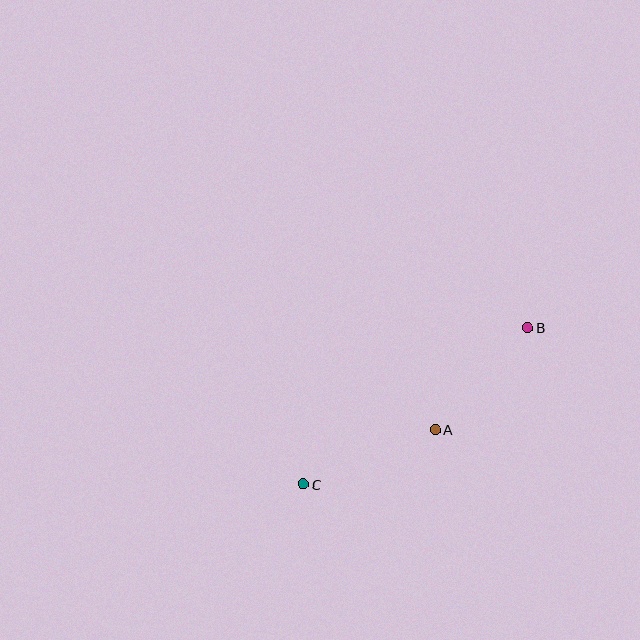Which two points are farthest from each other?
Points B and C are farthest from each other.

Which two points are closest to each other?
Points A and B are closest to each other.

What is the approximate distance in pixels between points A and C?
The distance between A and C is approximately 143 pixels.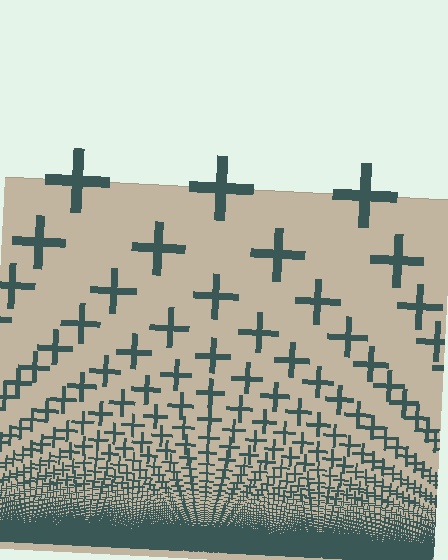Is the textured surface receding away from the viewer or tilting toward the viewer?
The surface appears to tilt toward the viewer. Texture elements get larger and sparser toward the top.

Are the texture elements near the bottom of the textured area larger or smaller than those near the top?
Smaller. The gradient is inverted — elements near the bottom are smaller and denser.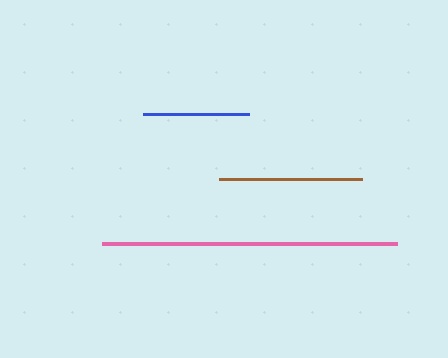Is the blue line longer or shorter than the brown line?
The brown line is longer than the blue line.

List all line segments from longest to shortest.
From longest to shortest: pink, brown, blue.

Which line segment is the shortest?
The blue line is the shortest at approximately 106 pixels.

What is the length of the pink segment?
The pink segment is approximately 296 pixels long.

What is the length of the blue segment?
The blue segment is approximately 106 pixels long.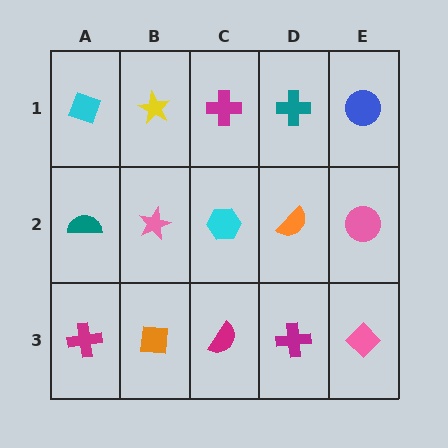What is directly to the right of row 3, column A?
An orange square.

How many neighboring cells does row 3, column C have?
3.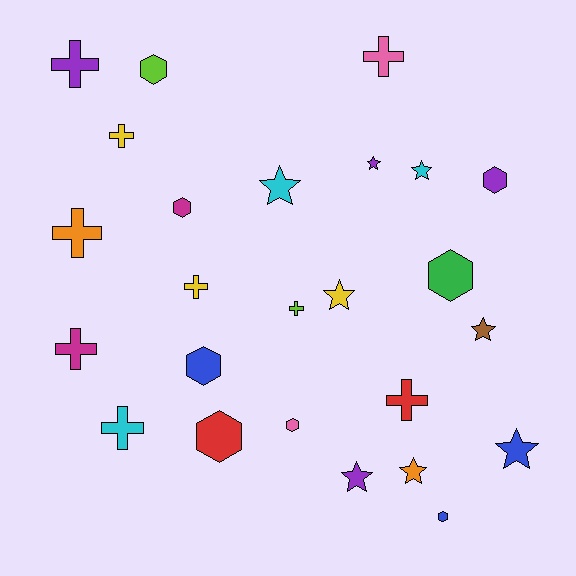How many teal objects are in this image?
There are no teal objects.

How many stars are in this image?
There are 8 stars.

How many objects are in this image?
There are 25 objects.